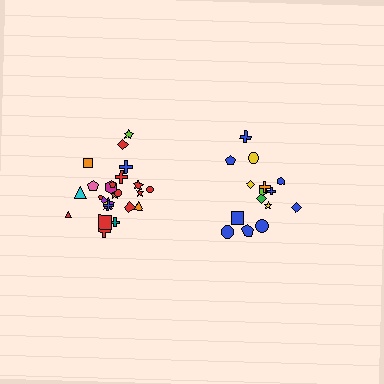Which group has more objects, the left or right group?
The left group.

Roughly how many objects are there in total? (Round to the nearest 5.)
Roughly 40 objects in total.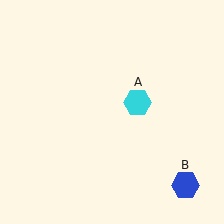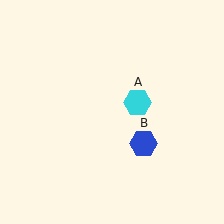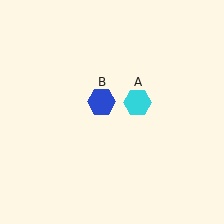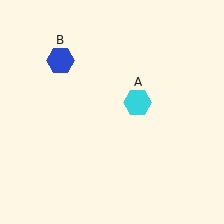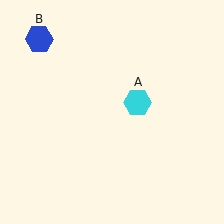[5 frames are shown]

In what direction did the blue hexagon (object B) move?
The blue hexagon (object B) moved up and to the left.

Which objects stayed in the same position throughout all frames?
Cyan hexagon (object A) remained stationary.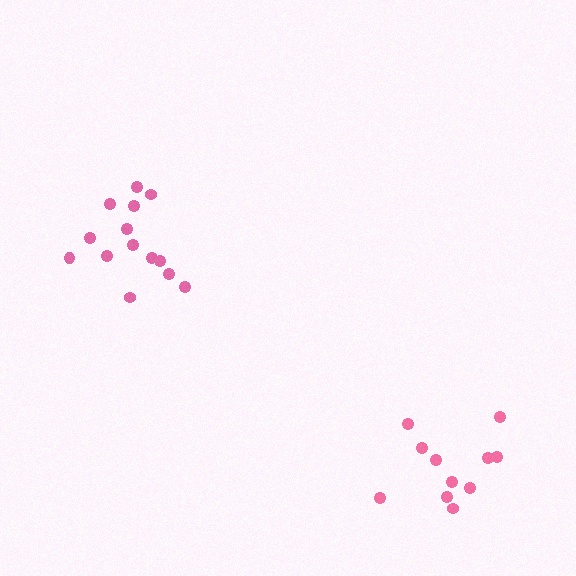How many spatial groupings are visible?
There are 2 spatial groupings.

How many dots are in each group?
Group 1: 14 dots, Group 2: 11 dots (25 total).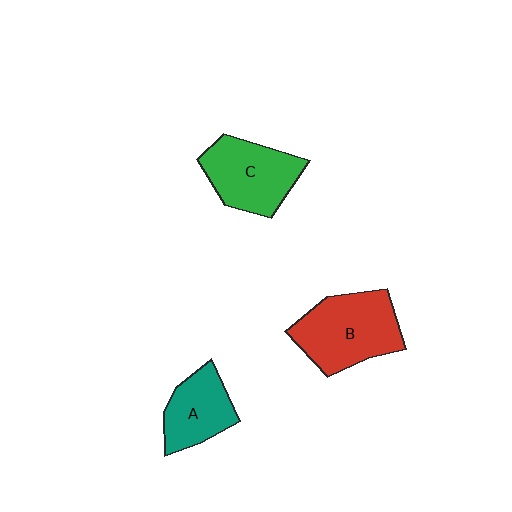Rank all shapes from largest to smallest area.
From largest to smallest: B (red), C (green), A (teal).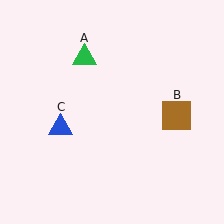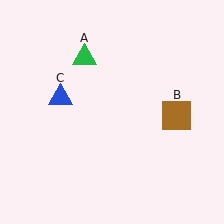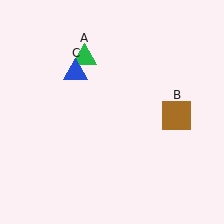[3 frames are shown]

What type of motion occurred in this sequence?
The blue triangle (object C) rotated clockwise around the center of the scene.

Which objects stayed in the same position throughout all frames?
Green triangle (object A) and brown square (object B) remained stationary.